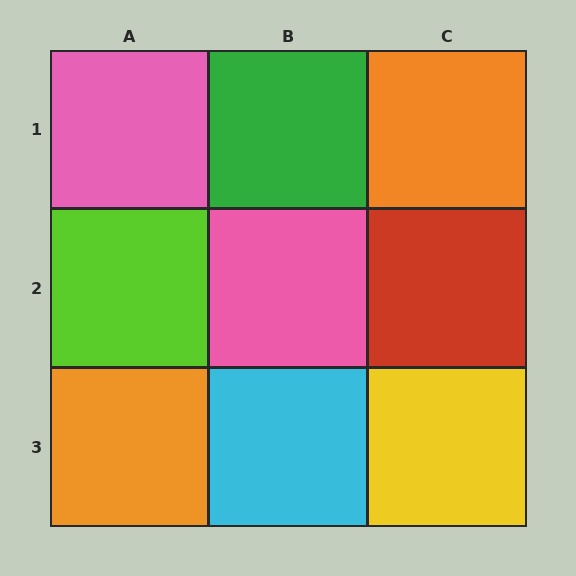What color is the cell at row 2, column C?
Red.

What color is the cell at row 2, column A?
Lime.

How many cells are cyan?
1 cell is cyan.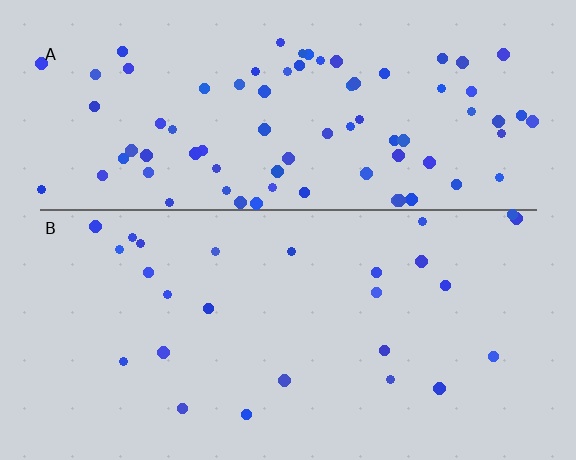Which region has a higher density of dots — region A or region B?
A (the top).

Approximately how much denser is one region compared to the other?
Approximately 3.1× — region A over region B.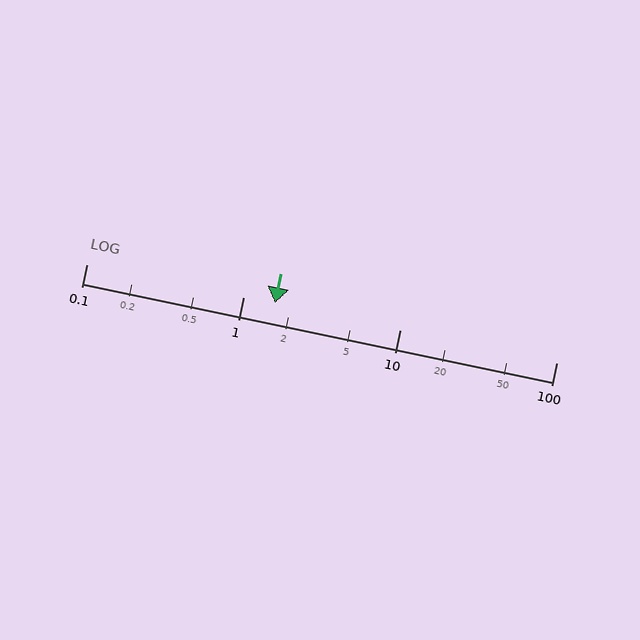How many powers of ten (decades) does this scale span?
The scale spans 3 decades, from 0.1 to 100.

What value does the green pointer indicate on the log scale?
The pointer indicates approximately 1.6.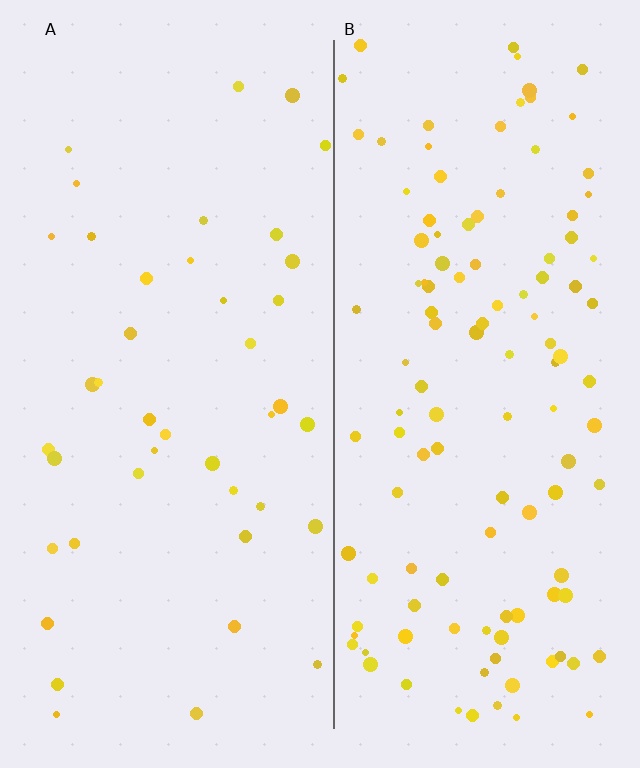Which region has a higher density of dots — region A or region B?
B (the right).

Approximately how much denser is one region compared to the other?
Approximately 2.8× — region B over region A.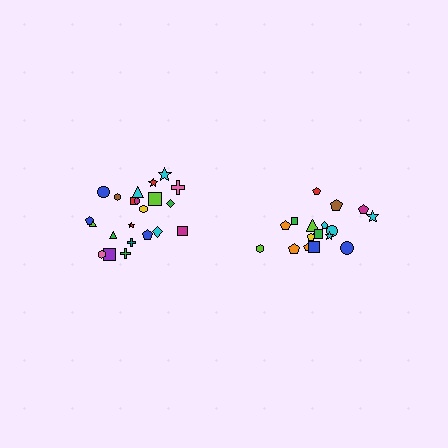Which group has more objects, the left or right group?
The left group.